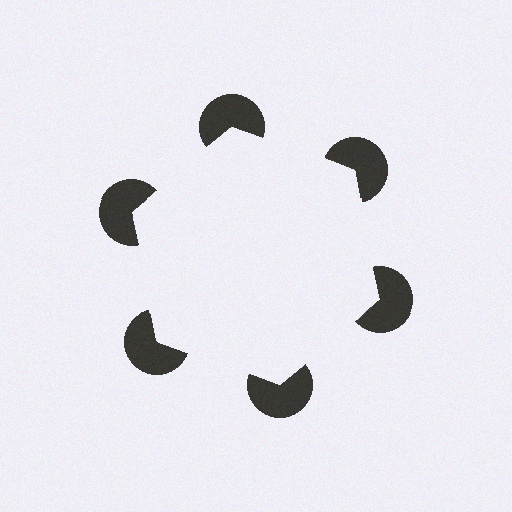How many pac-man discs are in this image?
There are 6 — one at each vertex of the illusory hexagon.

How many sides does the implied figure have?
6 sides.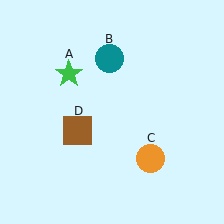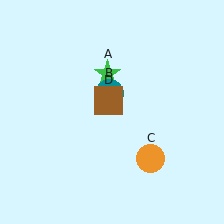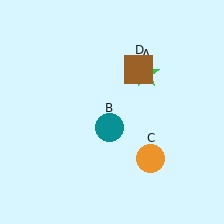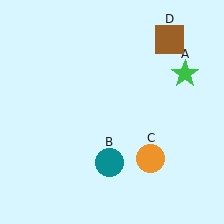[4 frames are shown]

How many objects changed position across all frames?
3 objects changed position: green star (object A), teal circle (object B), brown square (object D).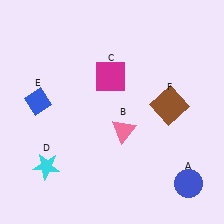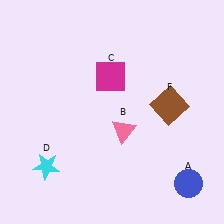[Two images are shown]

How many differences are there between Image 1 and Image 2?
There is 1 difference between the two images.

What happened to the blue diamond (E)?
The blue diamond (E) was removed in Image 2. It was in the top-left area of Image 1.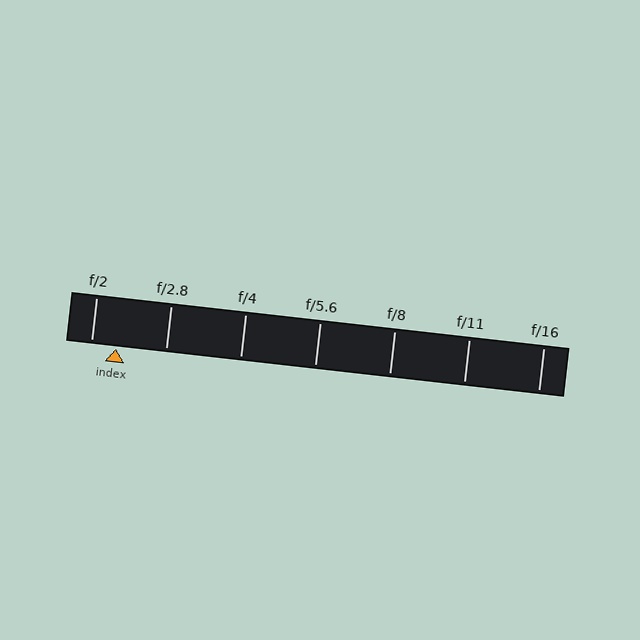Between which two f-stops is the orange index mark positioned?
The index mark is between f/2 and f/2.8.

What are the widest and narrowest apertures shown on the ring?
The widest aperture shown is f/2 and the narrowest is f/16.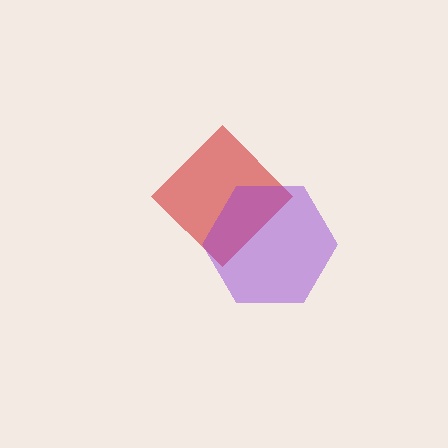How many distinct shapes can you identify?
There are 2 distinct shapes: a red diamond, a purple hexagon.